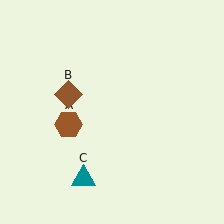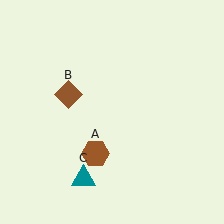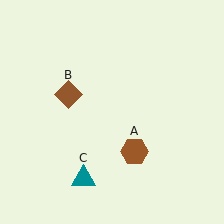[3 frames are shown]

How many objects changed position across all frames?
1 object changed position: brown hexagon (object A).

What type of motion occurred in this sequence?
The brown hexagon (object A) rotated counterclockwise around the center of the scene.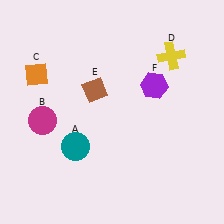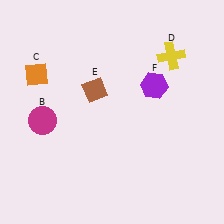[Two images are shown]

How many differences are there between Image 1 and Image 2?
There is 1 difference between the two images.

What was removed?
The teal circle (A) was removed in Image 2.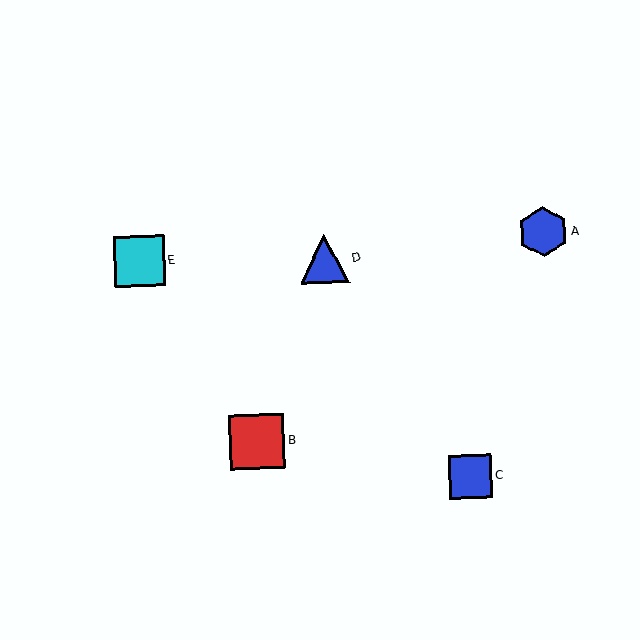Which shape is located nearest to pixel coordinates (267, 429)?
The red square (labeled B) at (257, 442) is nearest to that location.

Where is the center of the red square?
The center of the red square is at (257, 442).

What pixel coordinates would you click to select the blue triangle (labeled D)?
Click at (324, 259) to select the blue triangle D.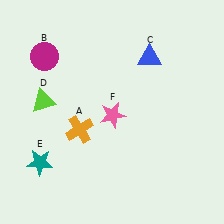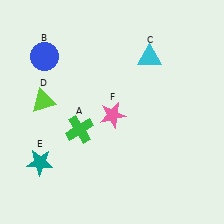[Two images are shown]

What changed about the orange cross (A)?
In Image 1, A is orange. In Image 2, it changed to green.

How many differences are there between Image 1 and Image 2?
There are 3 differences between the two images.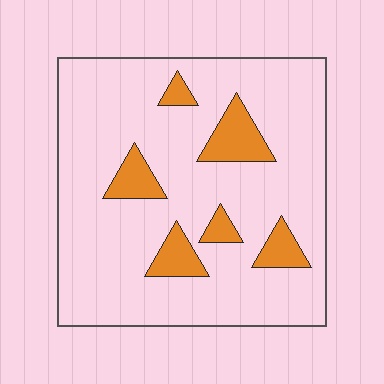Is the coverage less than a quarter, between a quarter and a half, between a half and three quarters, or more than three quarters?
Less than a quarter.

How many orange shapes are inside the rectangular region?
6.